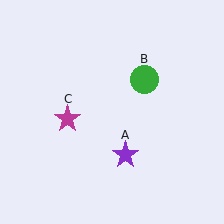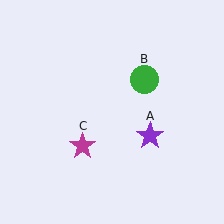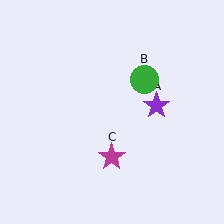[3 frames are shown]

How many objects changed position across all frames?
2 objects changed position: purple star (object A), magenta star (object C).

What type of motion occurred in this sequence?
The purple star (object A), magenta star (object C) rotated counterclockwise around the center of the scene.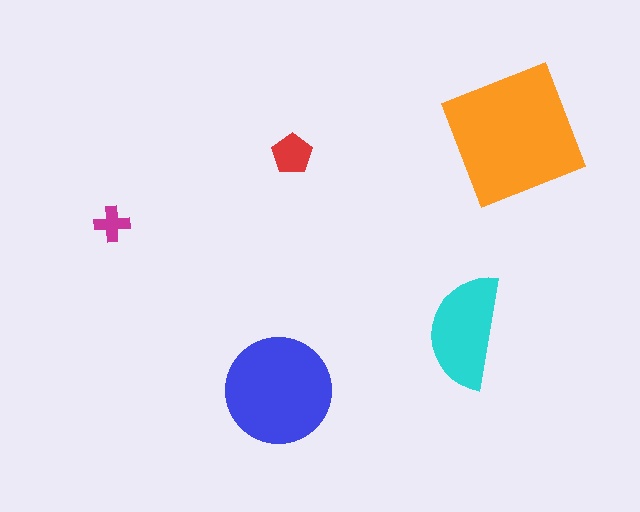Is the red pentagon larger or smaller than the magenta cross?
Larger.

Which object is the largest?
The orange square.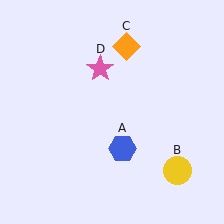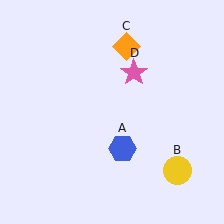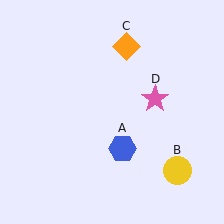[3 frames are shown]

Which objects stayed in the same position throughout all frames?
Blue hexagon (object A) and yellow circle (object B) and orange diamond (object C) remained stationary.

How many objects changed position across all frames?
1 object changed position: pink star (object D).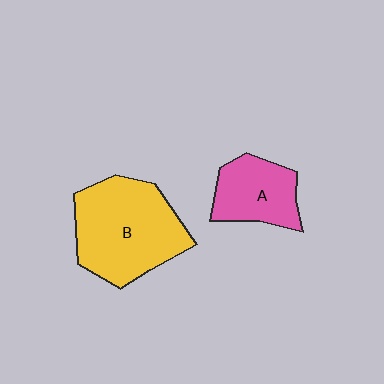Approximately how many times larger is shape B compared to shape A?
Approximately 1.8 times.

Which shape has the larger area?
Shape B (yellow).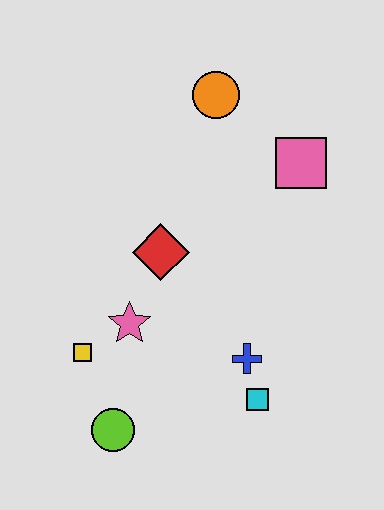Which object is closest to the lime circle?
The yellow square is closest to the lime circle.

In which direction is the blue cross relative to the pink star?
The blue cross is to the right of the pink star.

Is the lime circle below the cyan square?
Yes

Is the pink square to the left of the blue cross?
No